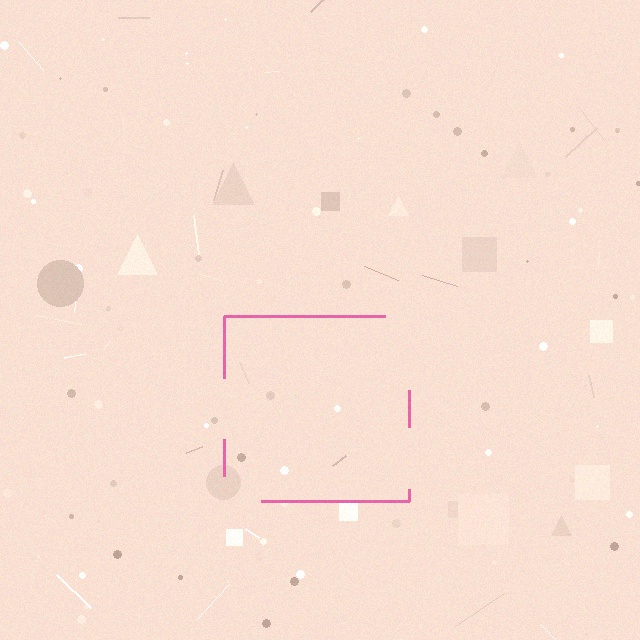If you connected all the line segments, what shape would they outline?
They would outline a square.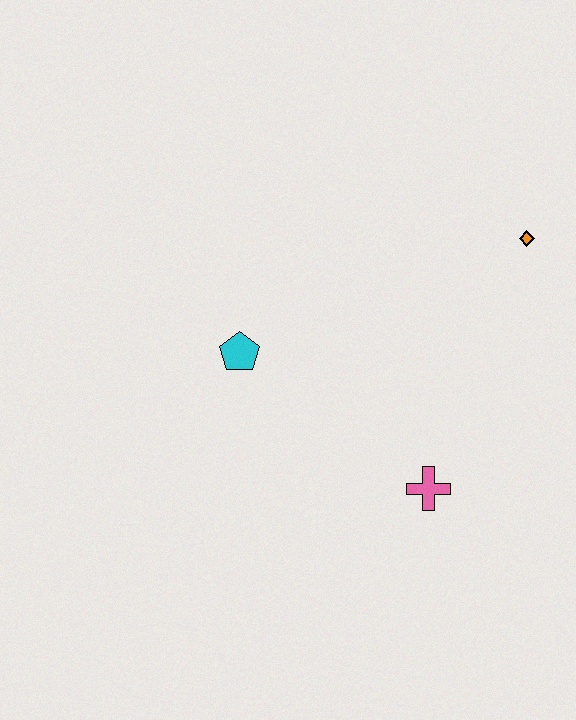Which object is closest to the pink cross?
The cyan pentagon is closest to the pink cross.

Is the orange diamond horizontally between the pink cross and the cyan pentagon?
No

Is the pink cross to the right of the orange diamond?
No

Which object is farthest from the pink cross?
The orange diamond is farthest from the pink cross.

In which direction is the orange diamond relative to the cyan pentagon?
The orange diamond is to the right of the cyan pentagon.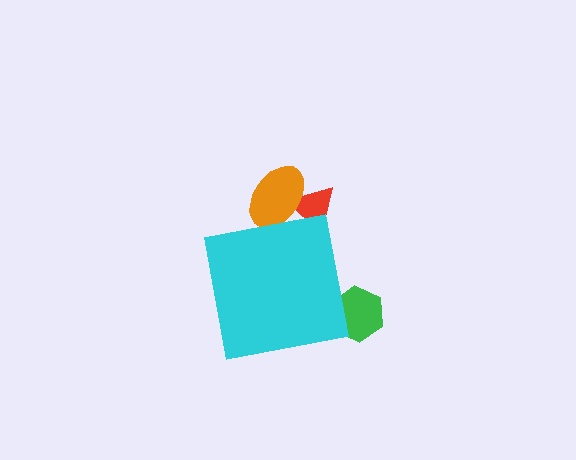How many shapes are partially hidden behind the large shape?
3 shapes are partially hidden.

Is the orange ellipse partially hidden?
Yes, the orange ellipse is partially hidden behind the cyan square.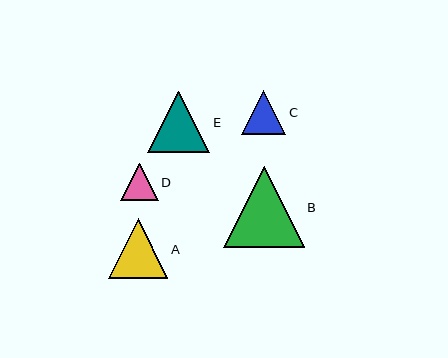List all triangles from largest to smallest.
From largest to smallest: B, E, A, C, D.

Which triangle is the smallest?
Triangle D is the smallest with a size of approximately 38 pixels.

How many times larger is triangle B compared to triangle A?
Triangle B is approximately 1.4 times the size of triangle A.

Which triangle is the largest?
Triangle B is the largest with a size of approximately 81 pixels.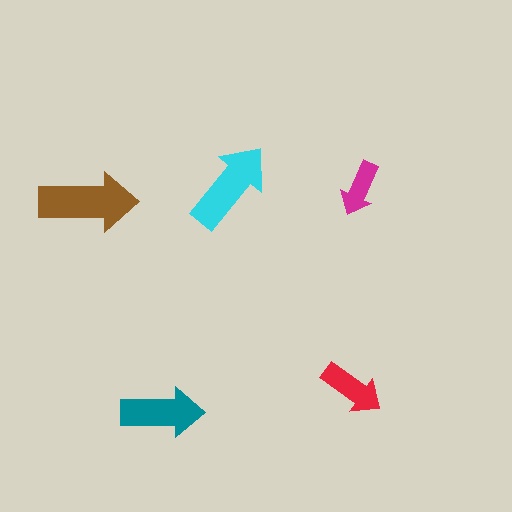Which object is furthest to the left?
The brown arrow is leftmost.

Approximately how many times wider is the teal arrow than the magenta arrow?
About 1.5 times wider.